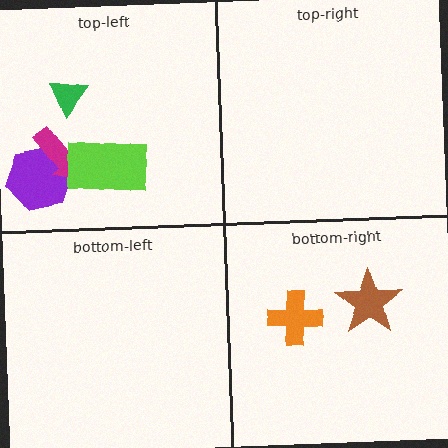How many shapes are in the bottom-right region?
2.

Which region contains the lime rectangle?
The top-left region.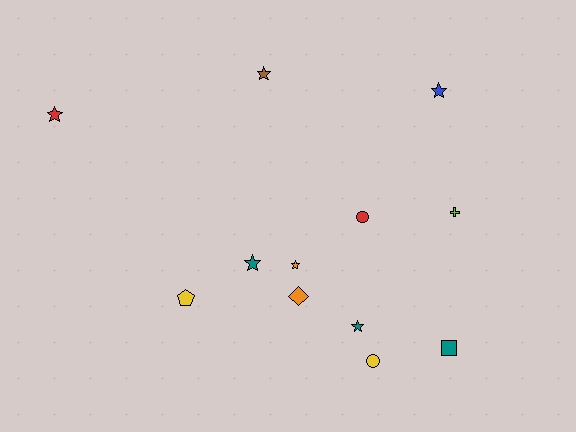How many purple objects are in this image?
There are no purple objects.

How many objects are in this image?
There are 12 objects.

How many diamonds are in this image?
There is 1 diamond.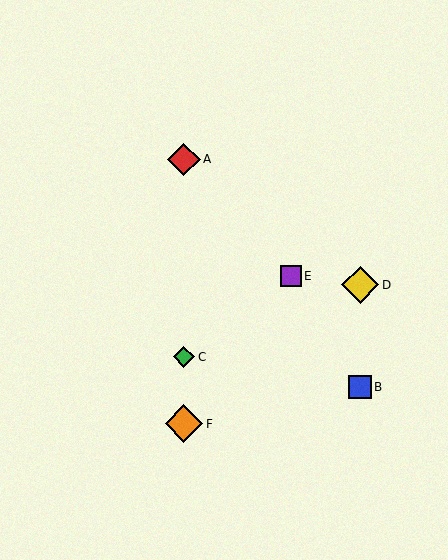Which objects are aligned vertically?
Objects A, C, F are aligned vertically.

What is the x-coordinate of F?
Object F is at x≈184.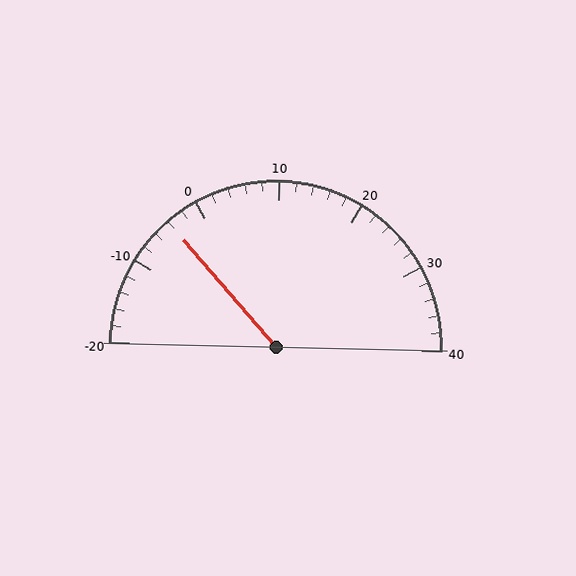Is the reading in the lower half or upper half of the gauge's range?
The reading is in the lower half of the range (-20 to 40).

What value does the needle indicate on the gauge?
The needle indicates approximately -4.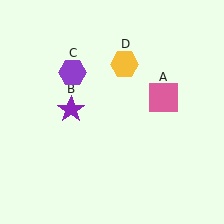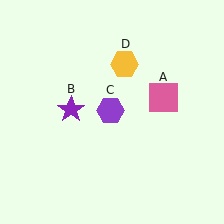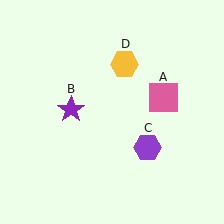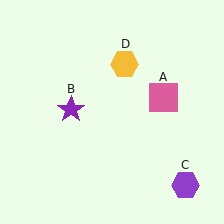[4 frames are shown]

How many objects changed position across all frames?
1 object changed position: purple hexagon (object C).